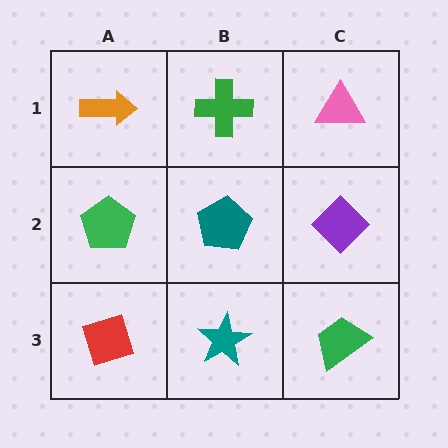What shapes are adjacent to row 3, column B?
A teal pentagon (row 2, column B), a red diamond (row 3, column A), a green trapezoid (row 3, column C).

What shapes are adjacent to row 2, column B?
A green cross (row 1, column B), a teal star (row 3, column B), a green pentagon (row 2, column A), a purple diamond (row 2, column C).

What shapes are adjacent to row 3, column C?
A purple diamond (row 2, column C), a teal star (row 3, column B).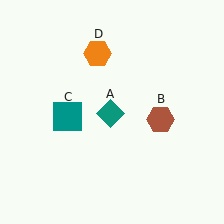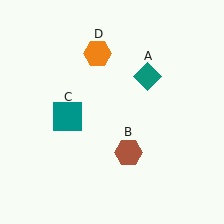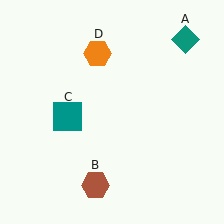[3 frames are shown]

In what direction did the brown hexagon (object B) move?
The brown hexagon (object B) moved down and to the left.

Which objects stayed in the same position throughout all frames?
Teal square (object C) and orange hexagon (object D) remained stationary.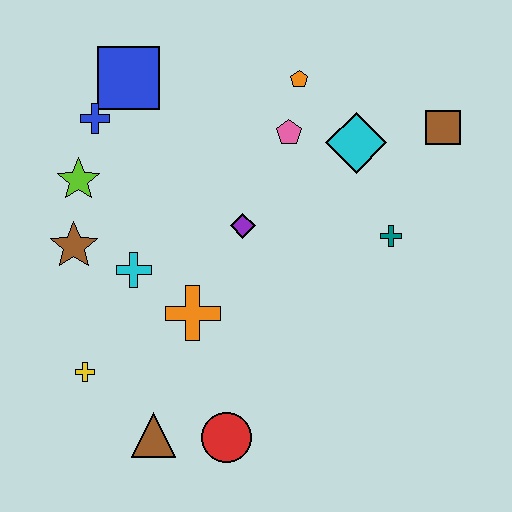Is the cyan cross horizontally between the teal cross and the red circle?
No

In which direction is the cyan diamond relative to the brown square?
The cyan diamond is to the left of the brown square.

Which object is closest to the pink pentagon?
The orange pentagon is closest to the pink pentagon.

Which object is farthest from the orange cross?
The brown square is farthest from the orange cross.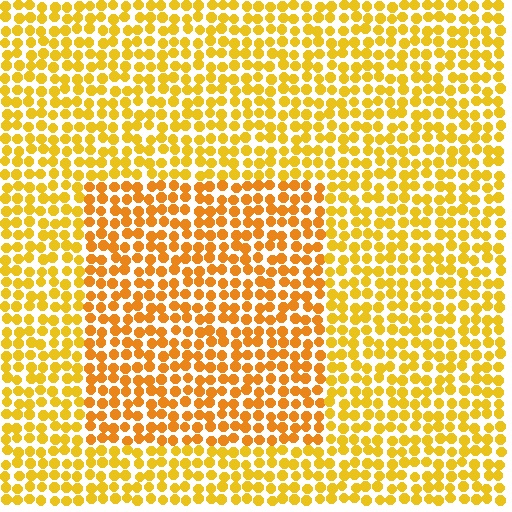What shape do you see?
I see a rectangle.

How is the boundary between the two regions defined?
The boundary is defined purely by a slight shift in hue (about 18 degrees). Spacing, size, and orientation are identical on both sides.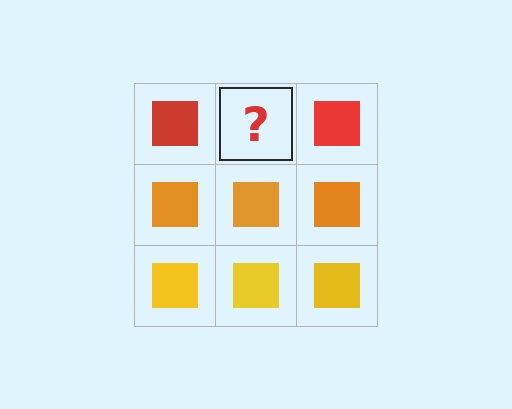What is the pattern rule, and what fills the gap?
The rule is that each row has a consistent color. The gap should be filled with a red square.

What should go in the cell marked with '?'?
The missing cell should contain a red square.